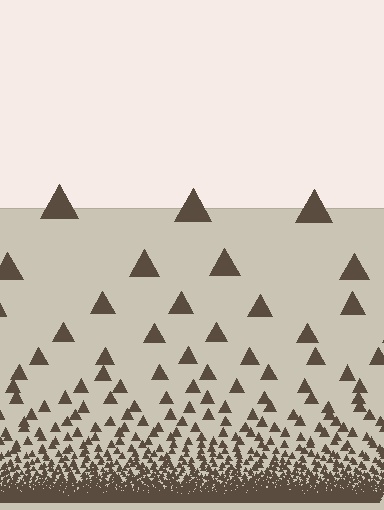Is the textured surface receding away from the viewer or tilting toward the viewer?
The surface appears to tilt toward the viewer. Texture elements get larger and sparser toward the top.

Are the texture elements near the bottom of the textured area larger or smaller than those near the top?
Smaller. The gradient is inverted — elements near the bottom are smaller and denser.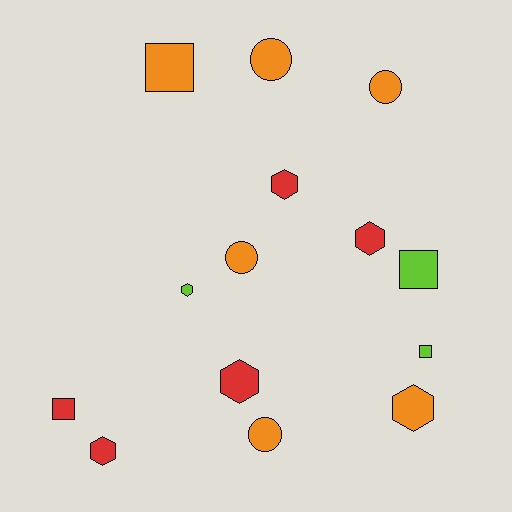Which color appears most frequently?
Orange, with 6 objects.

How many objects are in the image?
There are 14 objects.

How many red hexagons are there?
There are 4 red hexagons.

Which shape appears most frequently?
Hexagon, with 6 objects.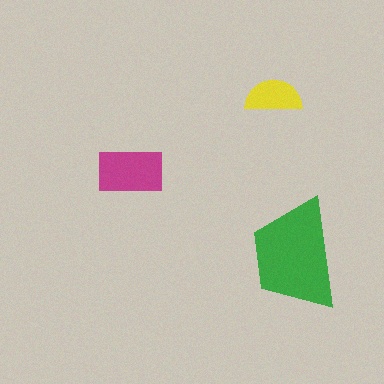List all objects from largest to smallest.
The green trapezoid, the magenta rectangle, the yellow semicircle.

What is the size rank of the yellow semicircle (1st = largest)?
3rd.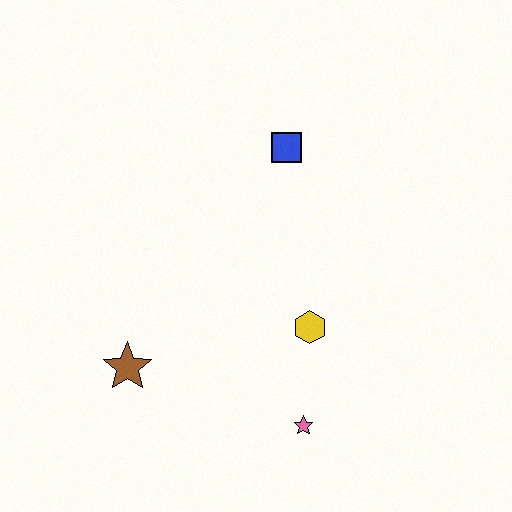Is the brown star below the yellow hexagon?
Yes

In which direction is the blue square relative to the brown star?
The blue square is above the brown star.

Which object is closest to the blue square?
The yellow hexagon is closest to the blue square.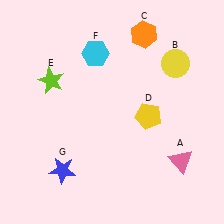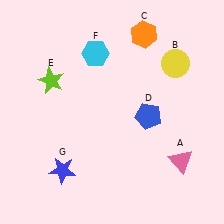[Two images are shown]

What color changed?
The pentagon (D) changed from yellow in Image 1 to blue in Image 2.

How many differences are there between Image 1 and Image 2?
There is 1 difference between the two images.